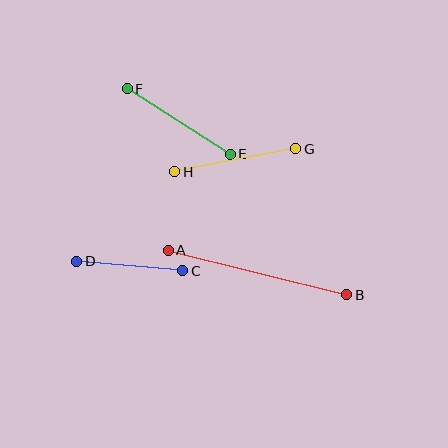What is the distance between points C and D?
The distance is approximately 106 pixels.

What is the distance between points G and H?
The distance is approximately 123 pixels.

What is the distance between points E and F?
The distance is approximately 122 pixels.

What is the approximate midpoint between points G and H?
The midpoint is at approximately (235, 160) pixels.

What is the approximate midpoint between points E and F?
The midpoint is at approximately (179, 121) pixels.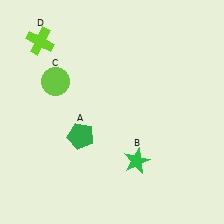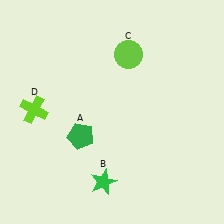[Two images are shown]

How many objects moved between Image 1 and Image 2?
3 objects moved between the two images.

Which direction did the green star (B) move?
The green star (B) moved left.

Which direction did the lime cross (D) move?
The lime cross (D) moved down.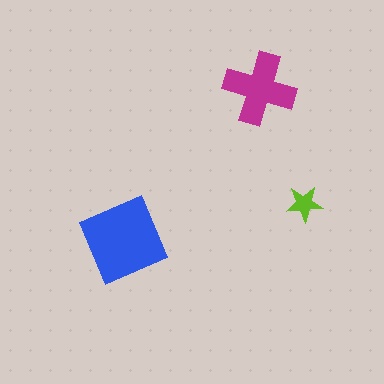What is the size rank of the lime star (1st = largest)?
3rd.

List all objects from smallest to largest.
The lime star, the magenta cross, the blue square.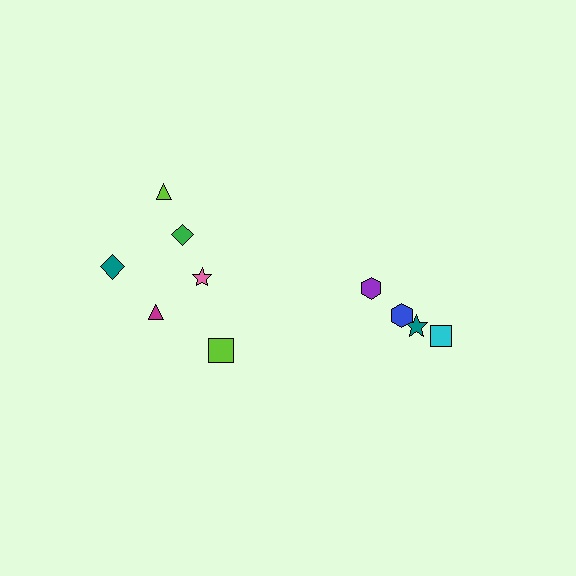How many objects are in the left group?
There are 6 objects.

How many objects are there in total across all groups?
There are 10 objects.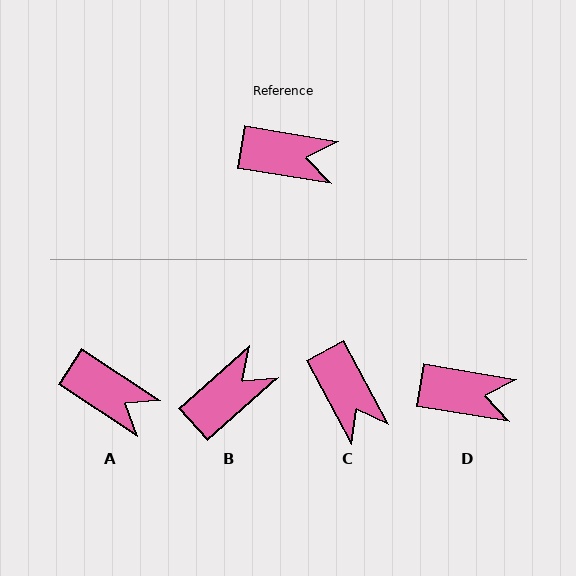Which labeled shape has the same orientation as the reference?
D.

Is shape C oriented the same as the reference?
No, it is off by about 53 degrees.